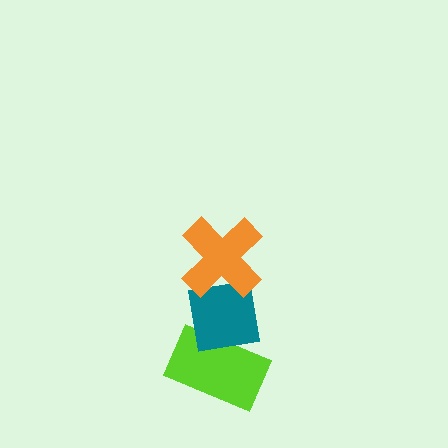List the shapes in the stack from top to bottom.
From top to bottom: the orange cross, the teal square, the lime rectangle.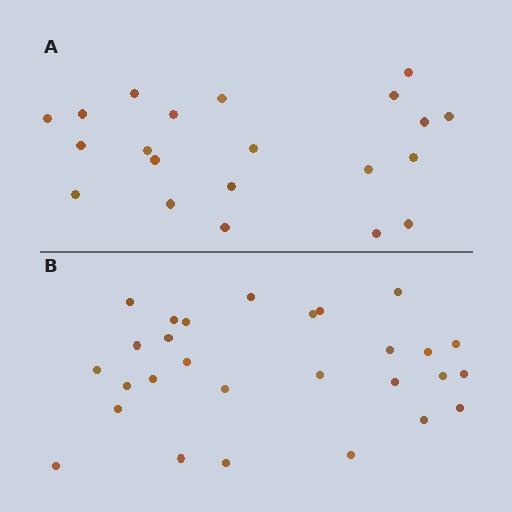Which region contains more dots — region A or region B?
Region B (the bottom region) has more dots.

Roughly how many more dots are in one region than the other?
Region B has roughly 8 or so more dots than region A.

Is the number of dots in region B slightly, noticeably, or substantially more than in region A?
Region B has noticeably more, but not dramatically so. The ratio is roughly 1.3 to 1.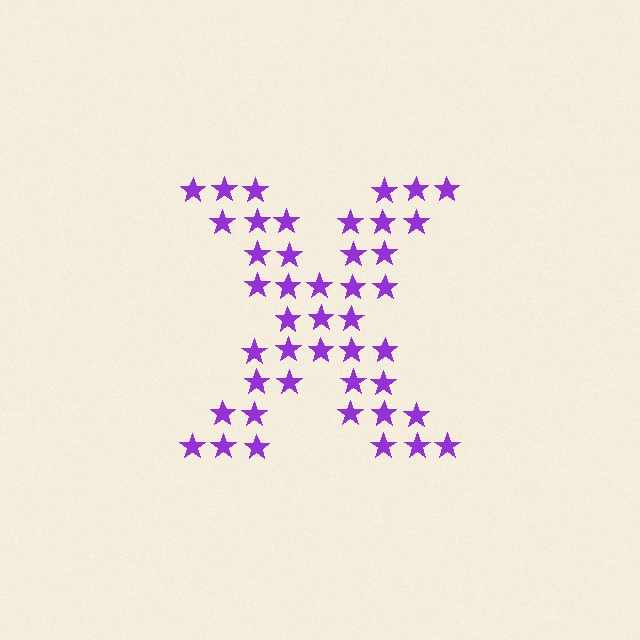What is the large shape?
The large shape is the letter X.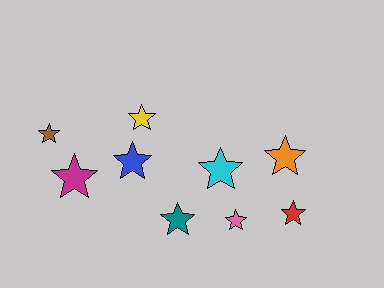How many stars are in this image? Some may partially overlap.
There are 9 stars.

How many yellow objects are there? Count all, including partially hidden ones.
There is 1 yellow object.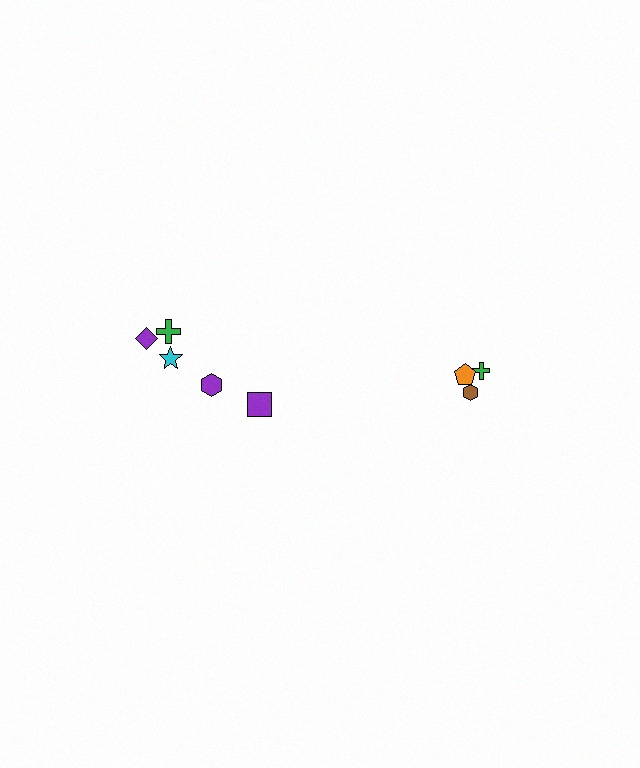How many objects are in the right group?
There are 3 objects.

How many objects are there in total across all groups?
There are 8 objects.